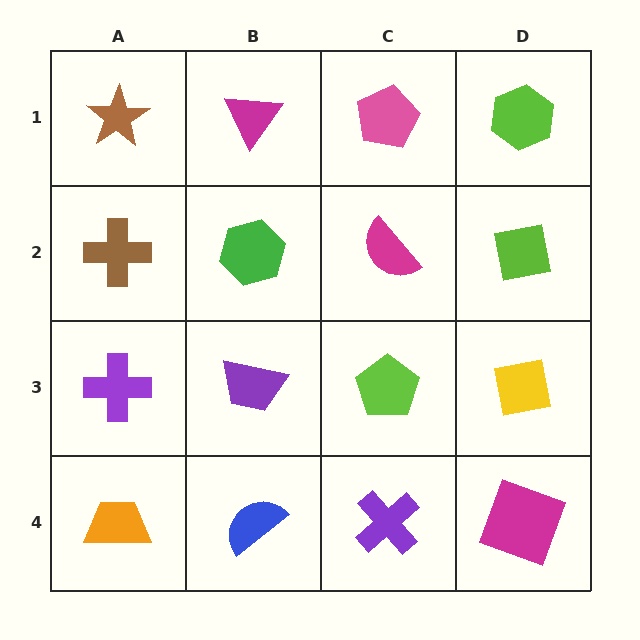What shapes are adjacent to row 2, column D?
A lime hexagon (row 1, column D), a yellow square (row 3, column D), a magenta semicircle (row 2, column C).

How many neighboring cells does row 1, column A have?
2.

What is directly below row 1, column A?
A brown cross.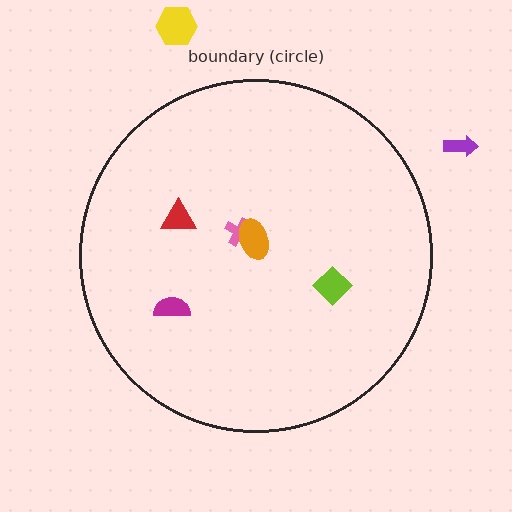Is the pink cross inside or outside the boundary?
Inside.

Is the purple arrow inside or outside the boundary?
Outside.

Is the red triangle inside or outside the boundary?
Inside.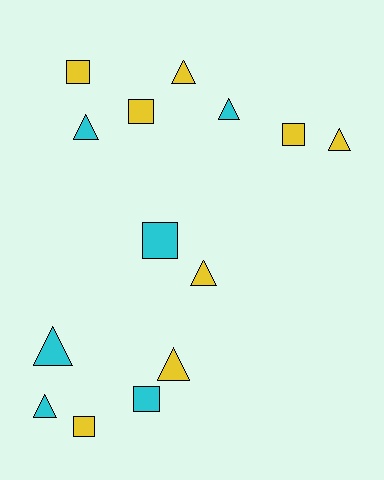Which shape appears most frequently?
Triangle, with 8 objects.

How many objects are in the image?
There are 14 objects.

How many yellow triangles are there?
There are 4 yellow triangles.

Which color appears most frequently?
Yellow, with 8 objects.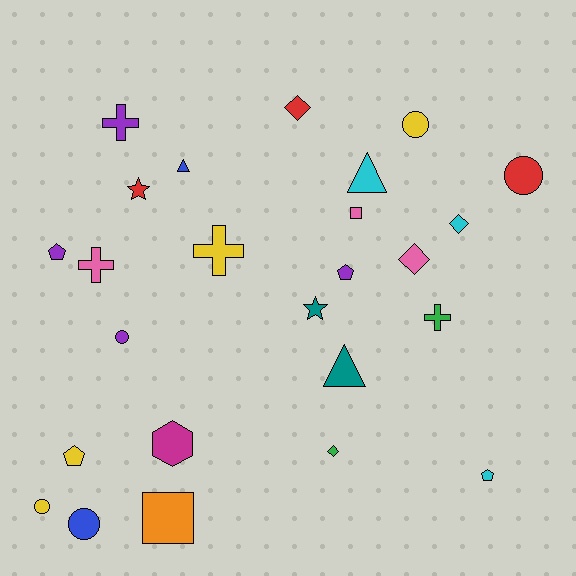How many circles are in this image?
There are 5 circles.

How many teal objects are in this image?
There are 2 teal objects.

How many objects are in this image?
There are 25 objects.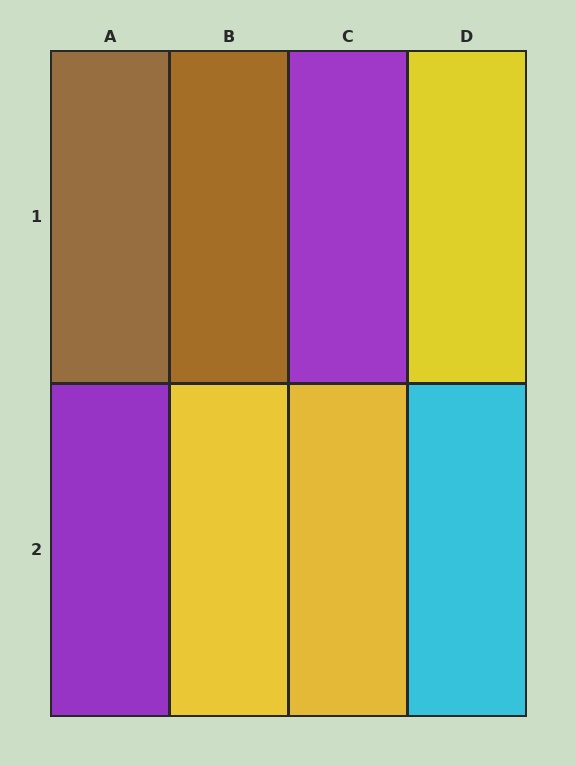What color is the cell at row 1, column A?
Brown.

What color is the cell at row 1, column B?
Brown.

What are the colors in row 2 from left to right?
Purple, yellow, yellow, cyan.